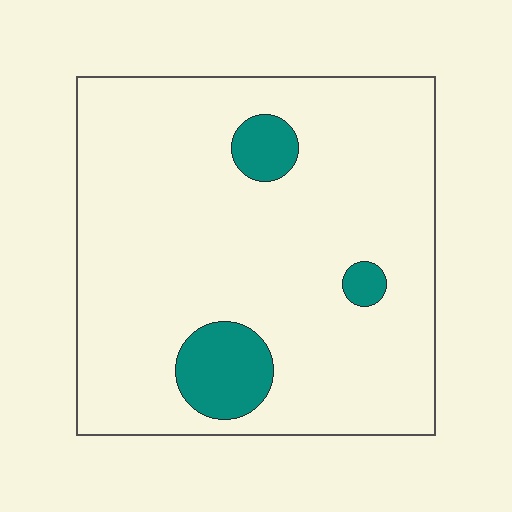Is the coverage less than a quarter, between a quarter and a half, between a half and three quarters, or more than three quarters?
Less than a quarter.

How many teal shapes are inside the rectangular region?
3.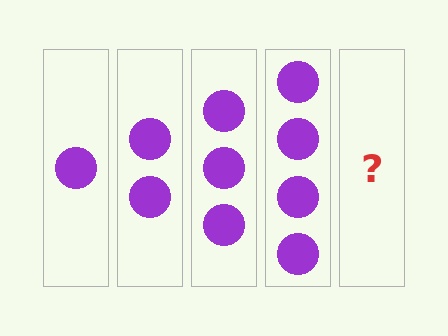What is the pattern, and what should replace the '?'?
The pattern is that each step adds one more circle. The '?' should be 5 circles.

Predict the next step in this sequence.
The next step is 5 circles.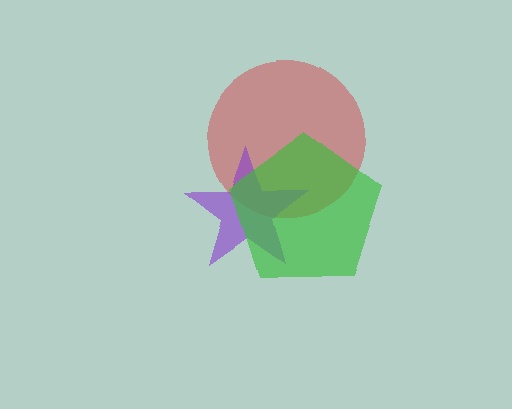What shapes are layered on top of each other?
The layered shapes are: a red circle, a purple star, a green pentagon.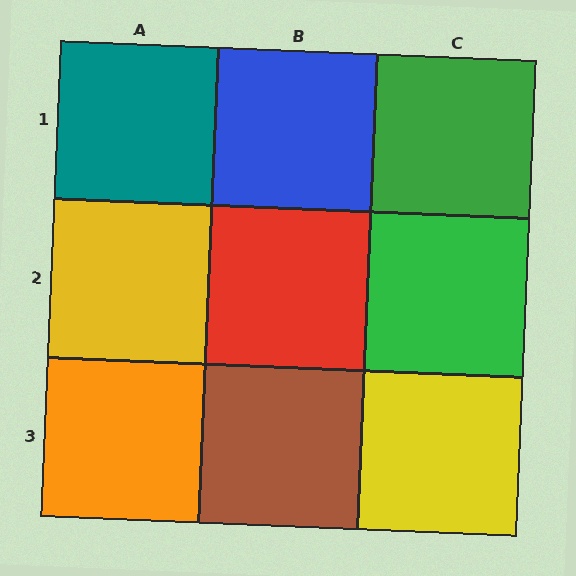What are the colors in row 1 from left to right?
Teal, blue, green.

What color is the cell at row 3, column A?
Orange.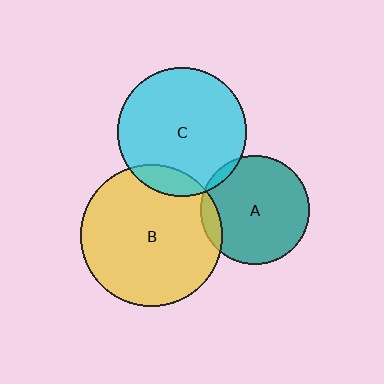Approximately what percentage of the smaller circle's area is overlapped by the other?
Approximately 10%.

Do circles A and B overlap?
Yes.